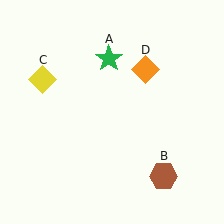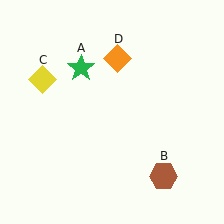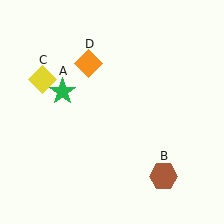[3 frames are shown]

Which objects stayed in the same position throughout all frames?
Brown hexagon (object B) and yellow diamond (object C) remained stationary.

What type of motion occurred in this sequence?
The green star (object A), orange diamond (object D) rotated counterclockwise around the center of the scene.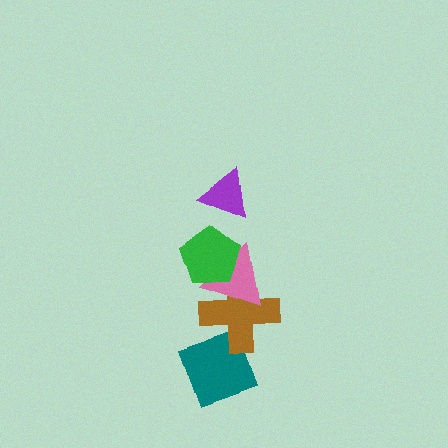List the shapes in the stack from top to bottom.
From top to bottom: the purple triangle, the green pentagon, the pink triangle, the brown cross, the teal diamond.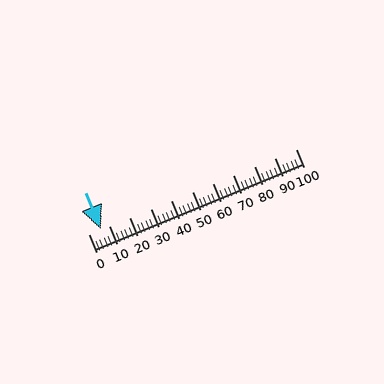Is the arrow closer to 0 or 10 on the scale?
The arrow is closer to 10.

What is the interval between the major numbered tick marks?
The major tick marks are spaced 10 units apart.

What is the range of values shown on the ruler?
The ruler shows values from 0 to 100.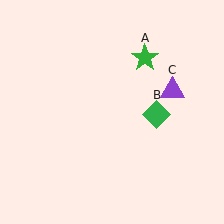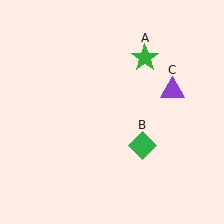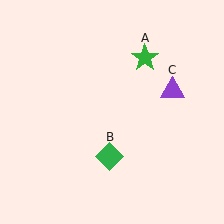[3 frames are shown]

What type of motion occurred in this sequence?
The green diamond (object B) rotated clockwise around the center of the scene.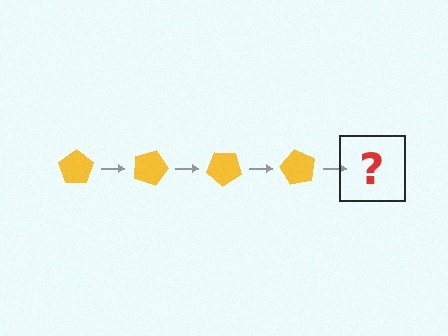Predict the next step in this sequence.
The next step is a yellow pentagon rotated 80 degrees.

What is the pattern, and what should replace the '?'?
The pattern is that the pentagon rotates 20 degrees each step. The '?' should be a yellow pentagon rotated 80 degrees.